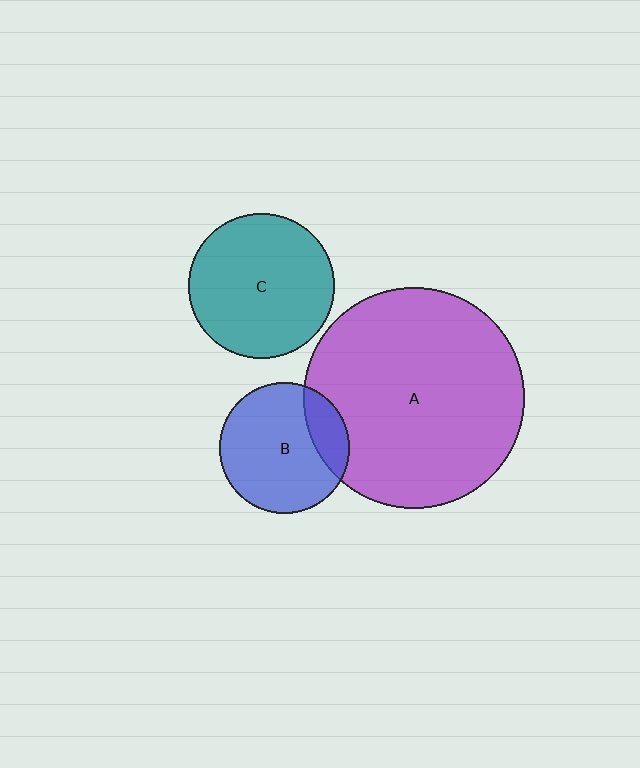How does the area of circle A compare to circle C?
Approximately 2.3 times.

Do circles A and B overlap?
Yes.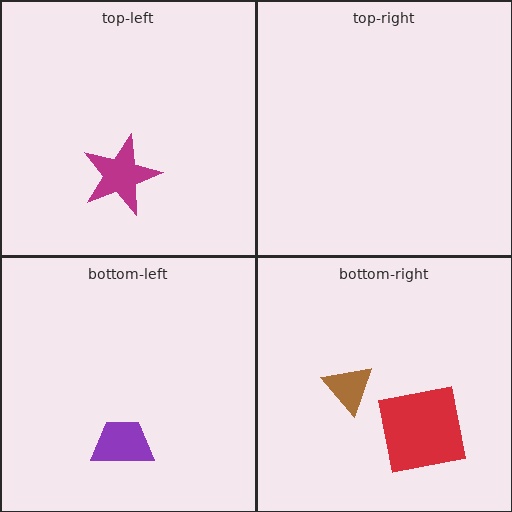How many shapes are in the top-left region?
1.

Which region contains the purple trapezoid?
The bottom-left region.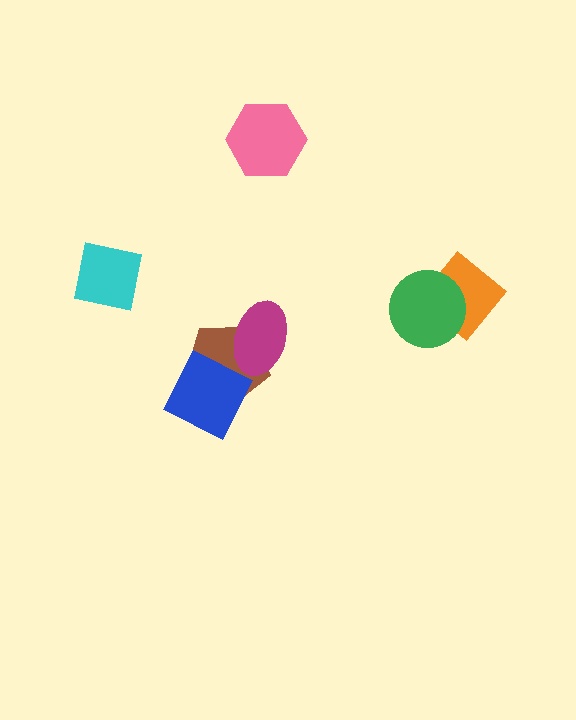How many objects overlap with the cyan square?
0 objects overlap with the cyan square.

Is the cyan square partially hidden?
No, no other shape covers it.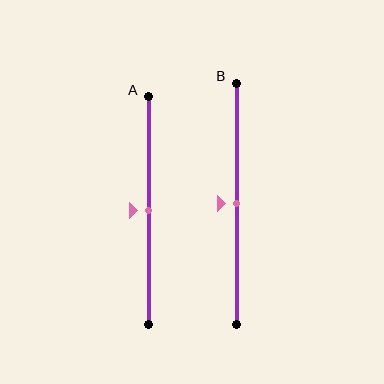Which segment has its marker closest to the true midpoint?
Segment A has its marker closest to the true midpoint.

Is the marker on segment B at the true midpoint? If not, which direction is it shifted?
Yes, the marker on segment B is at the true midpoint.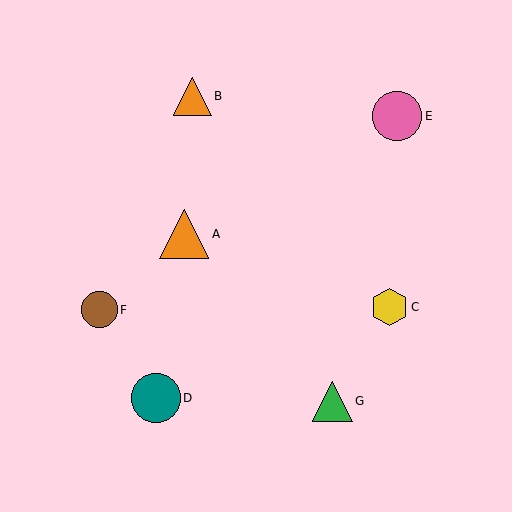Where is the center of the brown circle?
The center of the brown circle is at (99, 310).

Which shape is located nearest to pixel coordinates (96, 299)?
The brown circle (labeled F) at (99, 310) is nearest to that location.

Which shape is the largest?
The orange triangle (labeled A) is the largest.